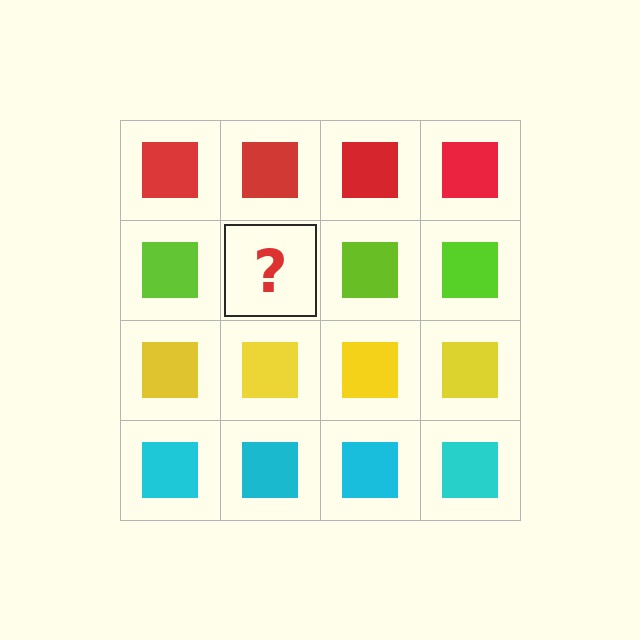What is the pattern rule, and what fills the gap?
The rule is that each row has a consistent color. The gap should be filled with a lime square.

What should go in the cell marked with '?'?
The missing cell should contain a lime square.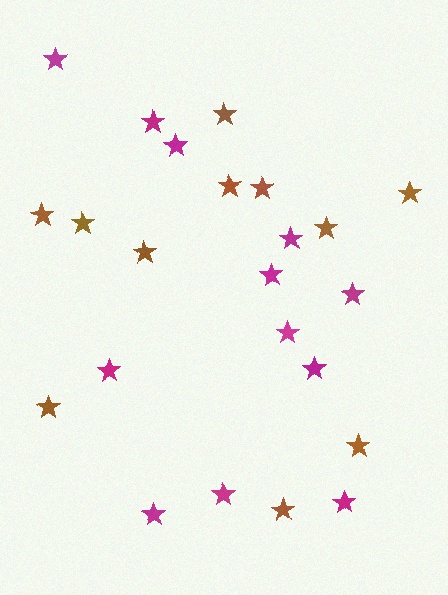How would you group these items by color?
There are 2 groups: one group of magenta stars (12) and one group of brown stars (11).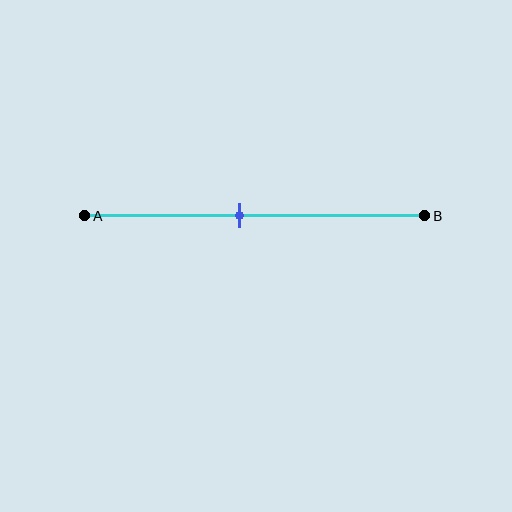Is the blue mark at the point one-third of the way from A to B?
No, the mark is at about 45% from A, not at the 33% one-third point.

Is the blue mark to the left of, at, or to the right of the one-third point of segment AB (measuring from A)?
The blue mark is to the right of the one-third point of segment AB.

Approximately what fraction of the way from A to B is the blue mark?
The blue mark is approximately 45% of the way from A to B.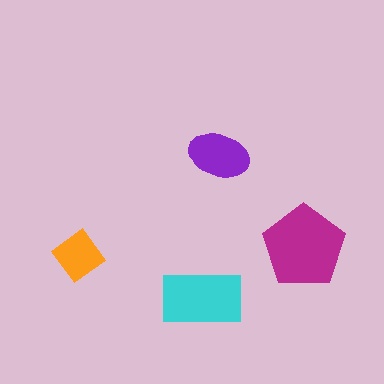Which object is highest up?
The purple ellipse is topmost.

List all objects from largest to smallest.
The magenta pentagon, the cyan rectangle, the purple ellipse, the orange diamond.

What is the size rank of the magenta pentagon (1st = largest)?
1st.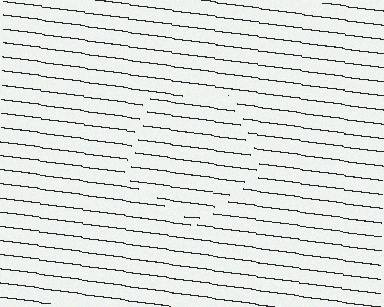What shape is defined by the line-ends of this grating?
An illusory pentagon. The interior of the shape contains the same grating, shifted by half a period — the contour is defined by the phase discontinuity where line-ends from the inner and outer gratings abut.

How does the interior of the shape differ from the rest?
The interior of the shape contains the same grating, shifted by half a period — the contour is defined by the phase discontinuity where line-ends from the inner and outer gratings abut.